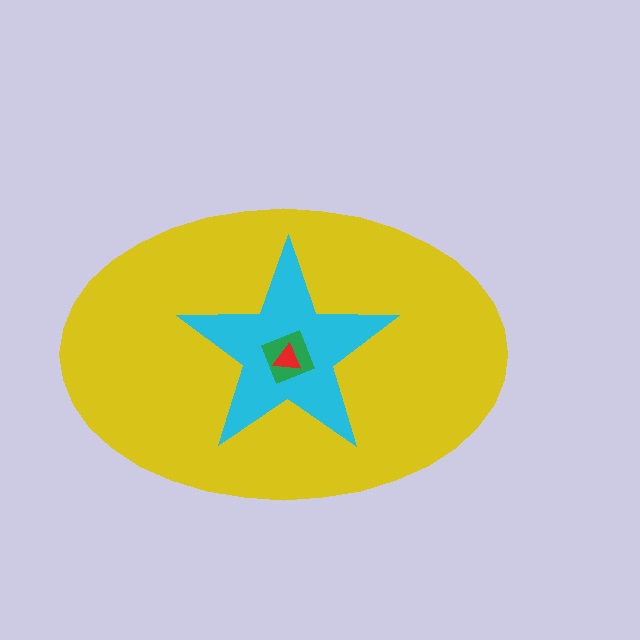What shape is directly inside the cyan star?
The green square.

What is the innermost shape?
The red triangle.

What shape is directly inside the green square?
The red triangle.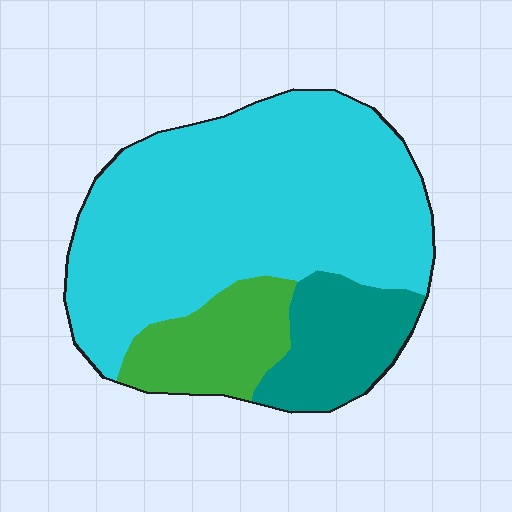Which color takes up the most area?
Cyan, at roughly 70%.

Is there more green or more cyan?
Cyan.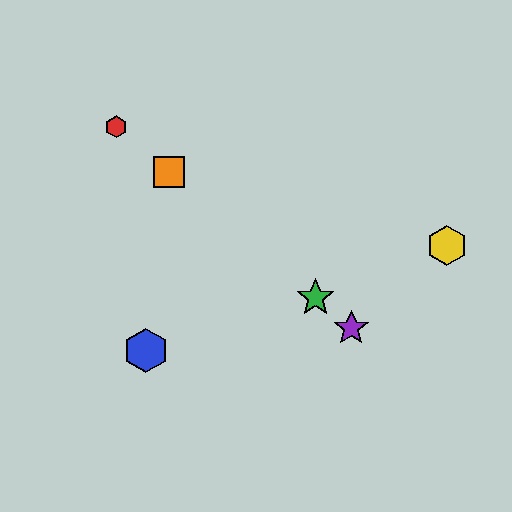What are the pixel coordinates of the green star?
The green star is at (316, 298).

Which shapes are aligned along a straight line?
The red hexagon, the green star, the purple star, the orange square are aligned along a straight line.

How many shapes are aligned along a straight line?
4 shapes (the red hexagon, the green star, the purple star, the orange square) are aligned along a straight line.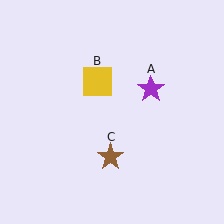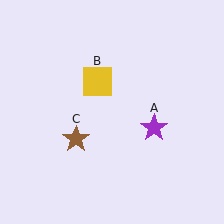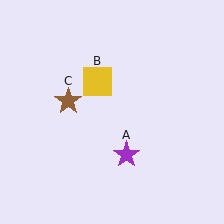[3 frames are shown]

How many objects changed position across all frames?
2 objects changed position: purple star (object A), brown star (object C).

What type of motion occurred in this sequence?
The purple star (object A), brown star (object C) rotated clockwise around the center of the scene.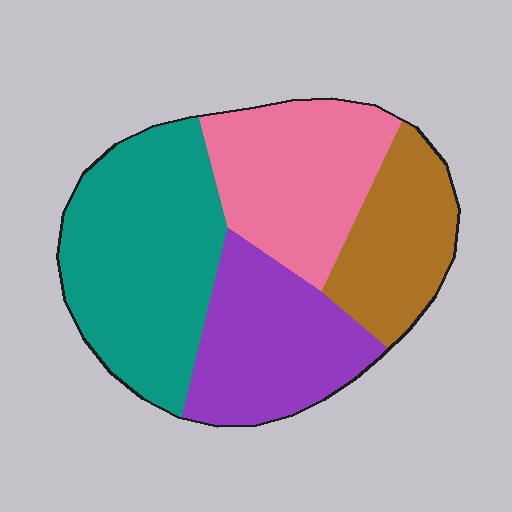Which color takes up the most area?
Teal, at roughly 35%.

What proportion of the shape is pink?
Pink covers roughly 25% of the shape.